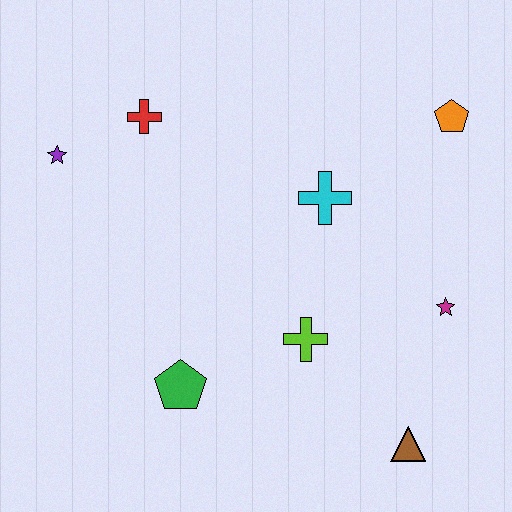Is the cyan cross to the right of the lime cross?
Yes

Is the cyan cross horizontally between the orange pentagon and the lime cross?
Yes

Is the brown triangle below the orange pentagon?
Yes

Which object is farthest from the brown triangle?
The purple star is farthest from the brown triangle.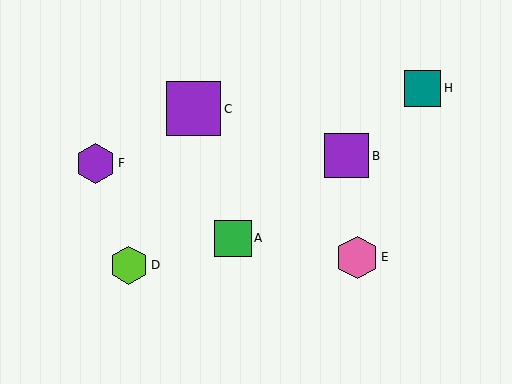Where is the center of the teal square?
The center of the teal square is at (423, 88).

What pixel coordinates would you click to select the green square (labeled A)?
Click at (233, 238) to select the green square A.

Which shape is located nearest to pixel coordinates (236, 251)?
The green square (labeled A) at (233, 238) is nearest to that location.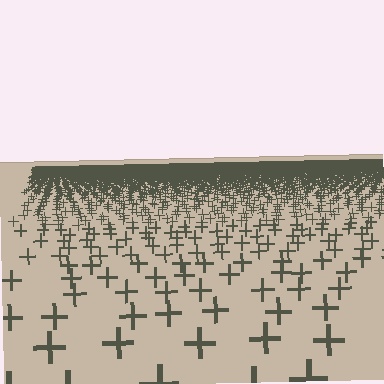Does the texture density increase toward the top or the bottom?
Density increases toward the top.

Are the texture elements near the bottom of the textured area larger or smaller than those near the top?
Larger. Near the bottom, elements are closer to the viewer and appear at a bigger on-screen size.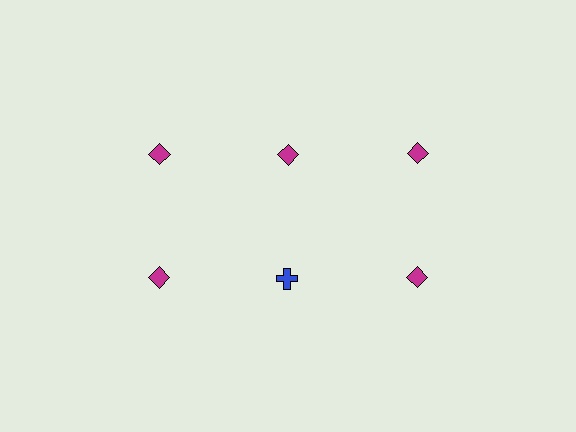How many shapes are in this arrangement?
There are 6 shapes arranged in a grid pattern.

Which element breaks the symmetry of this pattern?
The blue cross in the second row, second from left column breaks the symmetry. All other shapes are magenta diamonds.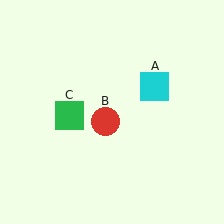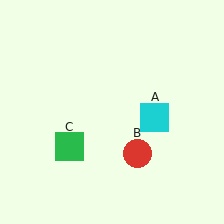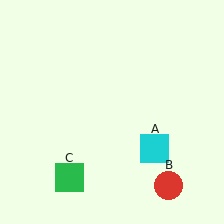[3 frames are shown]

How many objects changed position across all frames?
3 objects changed position: cyan square (object A), red circle (object B), green square (object C).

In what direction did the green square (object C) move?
The green square (object C) moved down.